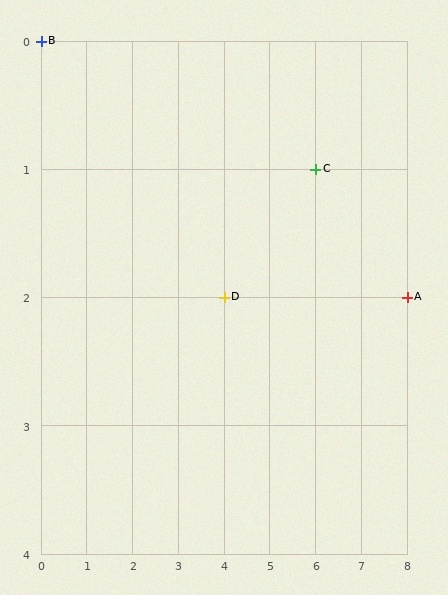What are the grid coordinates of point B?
Point B is at grid coordinates (0, 0).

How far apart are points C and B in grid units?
Points C and B are 6 columns and 1 row apart (about 6.1 grid units diagonally).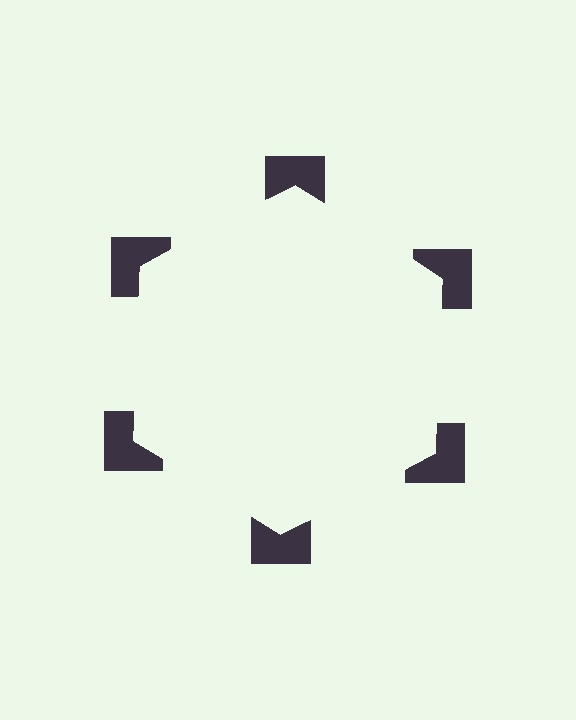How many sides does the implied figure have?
6 sides.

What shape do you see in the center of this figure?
An illusory hexagon — its edges are inferred from the aligned wedge cuts in the notched squares, not physically drawn.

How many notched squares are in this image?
There are 6 — one at each vertex of the illusory hexagon.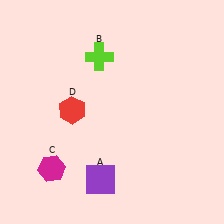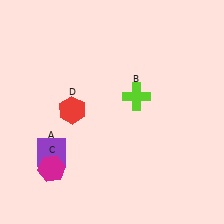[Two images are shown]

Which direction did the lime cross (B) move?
The lime cross (B) moved down.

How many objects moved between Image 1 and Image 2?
2 objects moved between the two images.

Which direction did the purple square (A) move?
The purple square (A) moved left.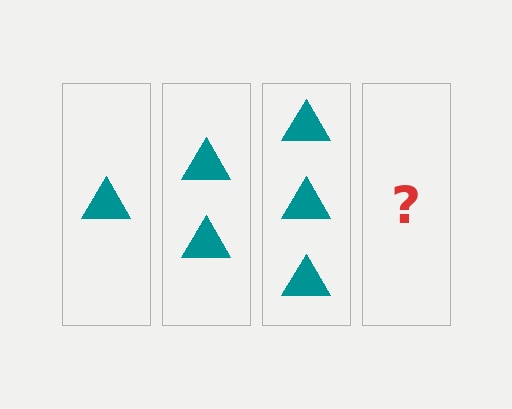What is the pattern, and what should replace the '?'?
The pattern is that each step adds one more triangle. The '?' should be 4 triangles.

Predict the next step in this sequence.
The next step is 4 triangles.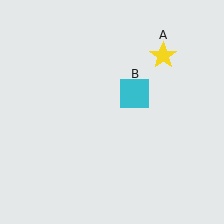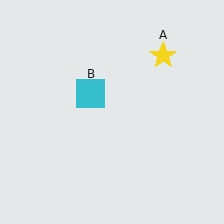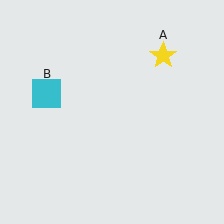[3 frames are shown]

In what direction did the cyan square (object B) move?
The cyan square (object B) moved left.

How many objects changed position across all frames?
1 object changed position: cyan square (object B).